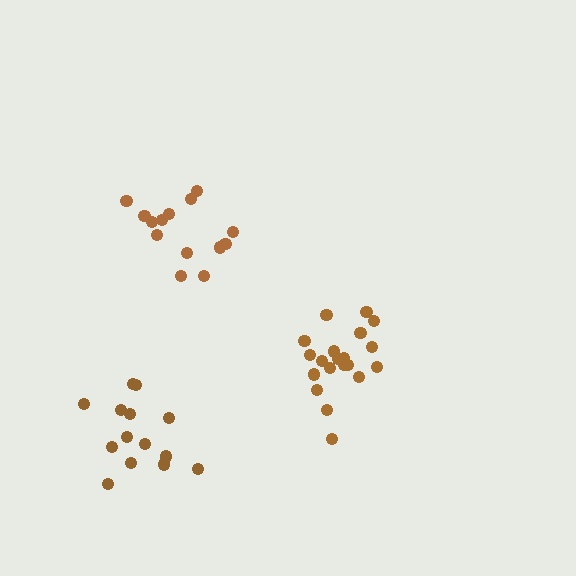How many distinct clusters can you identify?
There are 3 distinct clusters.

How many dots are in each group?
Group 1: 14 dots, Group 2: 20 dots, Group 3: 14 dots (48 total).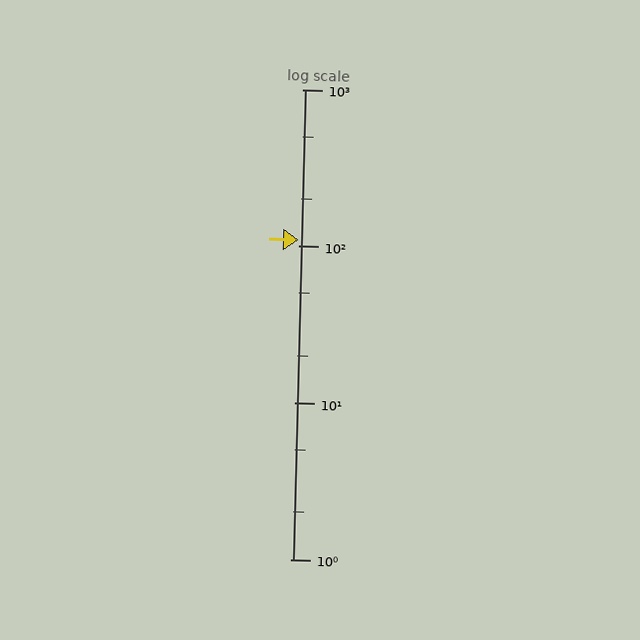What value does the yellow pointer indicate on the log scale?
The pointer indicates approximately 110.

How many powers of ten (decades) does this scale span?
The scale spans 3 decades, from 1 to 1000.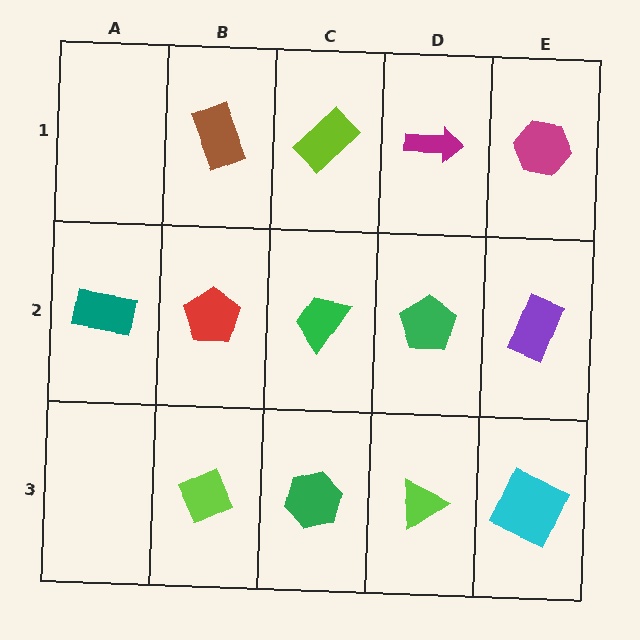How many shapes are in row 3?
4 shapes.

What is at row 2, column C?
A green trapezoid.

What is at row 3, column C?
A green hexagon.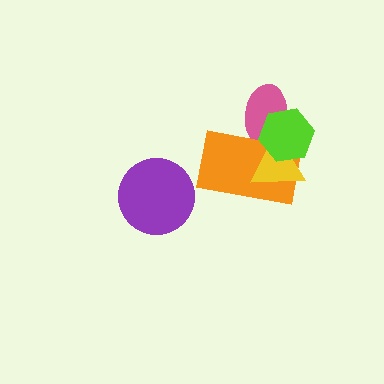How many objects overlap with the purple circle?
0 objects overlap with the purple circle.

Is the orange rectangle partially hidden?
Yes, it is partially covered by another shape.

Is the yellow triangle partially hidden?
Yes, it is partially covered by another shape.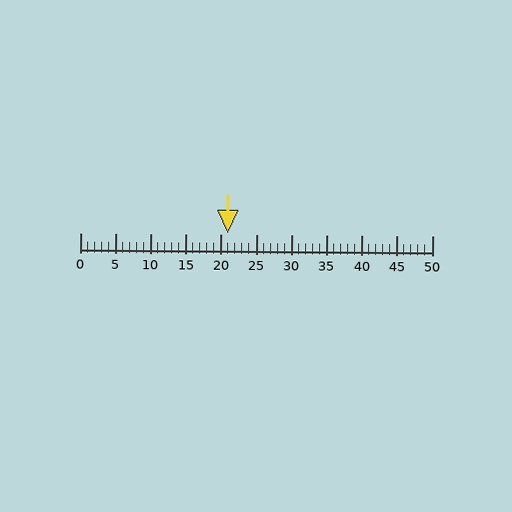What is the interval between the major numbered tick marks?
The major tick marks are spaced 5 units apart.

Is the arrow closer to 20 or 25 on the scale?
The arrow is closer to 20.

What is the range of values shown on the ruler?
The ruler shows values from 0 to 50.